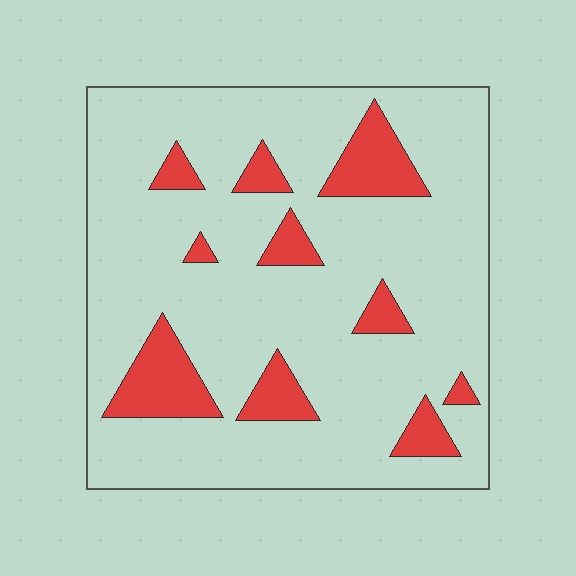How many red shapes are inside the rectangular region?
10.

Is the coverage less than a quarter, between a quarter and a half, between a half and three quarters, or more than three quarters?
Less than a quarter.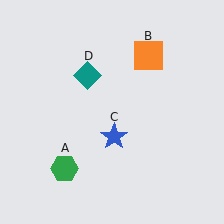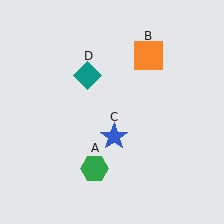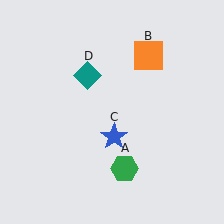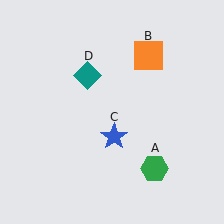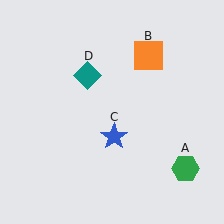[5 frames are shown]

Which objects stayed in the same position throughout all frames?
Orange square (object B) and blue star (object C) and teal diamond (object D) remained stationary.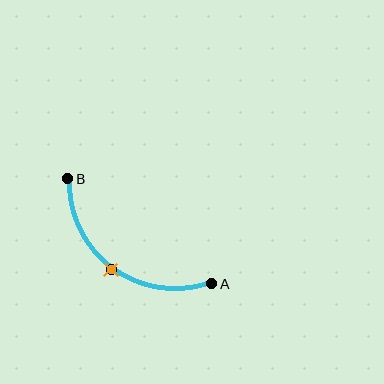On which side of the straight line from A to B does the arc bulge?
The arc bulges below and to the left of the straight line connecting A and B.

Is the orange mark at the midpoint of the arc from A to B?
Yes. The orange mark lies on the arc at equal arc-length from both A and B — it is the arc midpoint.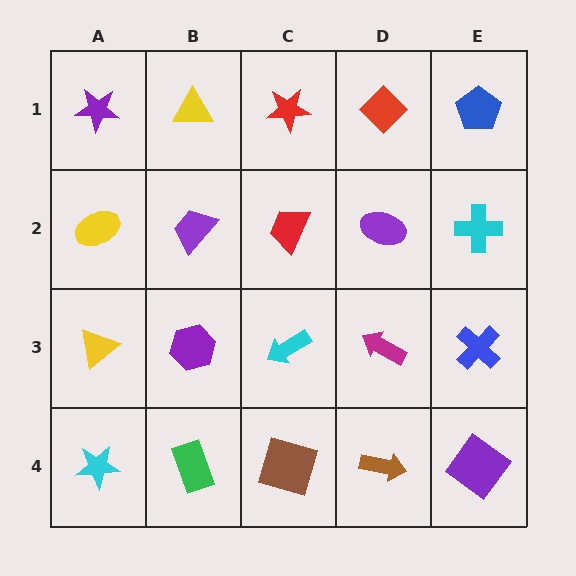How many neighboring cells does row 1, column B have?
3.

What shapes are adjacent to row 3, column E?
A cyan cross (row 2, column E), a purple diamond (row 4, column E), a magenta arrow (row 3, column D).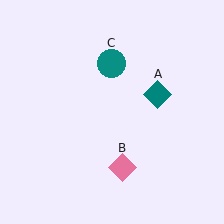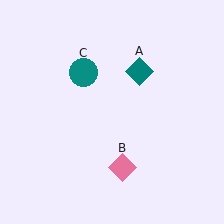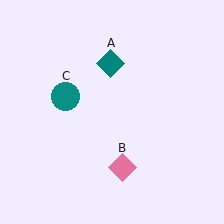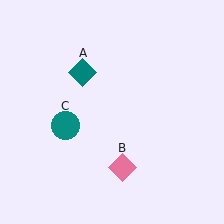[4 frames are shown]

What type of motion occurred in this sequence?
The teal diamond (object A), teal circle (object C) rotated counterclockwise around the center of the scene.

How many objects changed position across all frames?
2 objects changed position: teal diamond (object A), teal circle (object C).